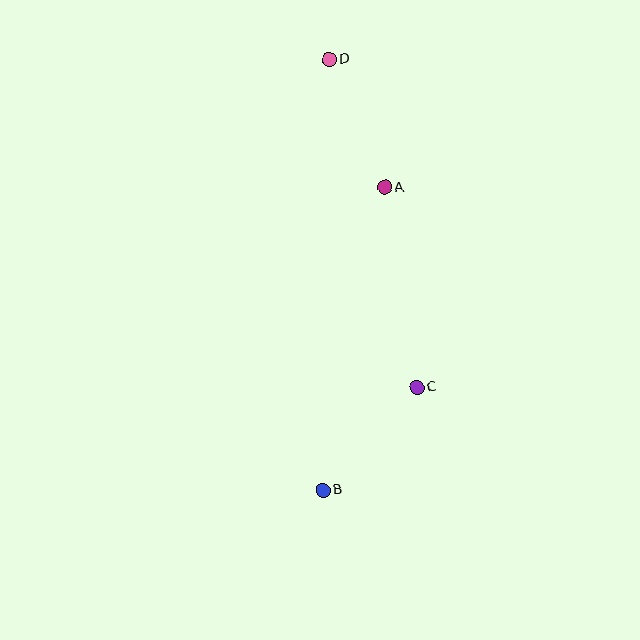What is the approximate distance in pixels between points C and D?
The distance between C and D is approximately 340 pixels.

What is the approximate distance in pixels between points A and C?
The distance between A and C is approximately 203 pixels.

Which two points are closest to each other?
Points B and C are closest to each other.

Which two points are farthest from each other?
Points B and D are farthest from each other.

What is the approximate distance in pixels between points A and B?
The distance between A and B is approximately 309 pixels.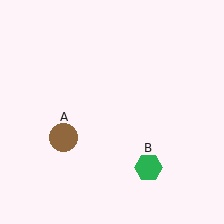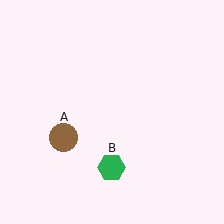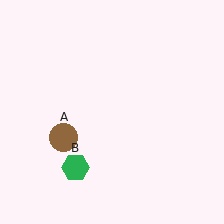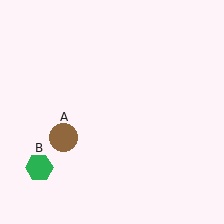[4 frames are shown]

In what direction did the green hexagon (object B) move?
The green hexagon (object B) moved left.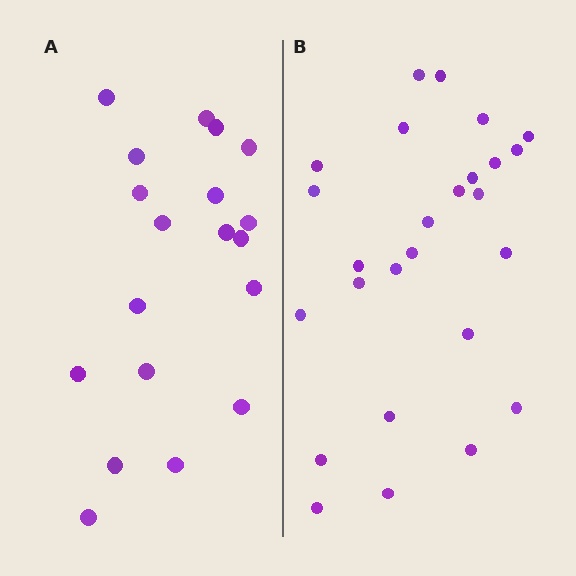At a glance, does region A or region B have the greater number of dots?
Region B (the right region) has more dots.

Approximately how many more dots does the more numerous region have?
Region B has roughly 8 or so more dots than region A.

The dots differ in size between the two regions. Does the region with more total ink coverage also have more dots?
No. Region A has more total ink coverage because its dots are larger, but region B actually contains more individual dots. Total area can be misleading — the number of items is what matters here.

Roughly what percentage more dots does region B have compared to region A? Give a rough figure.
About 35% more.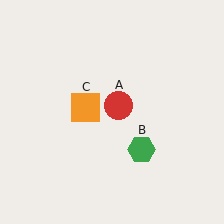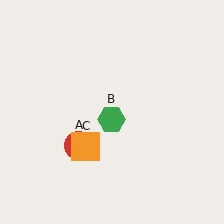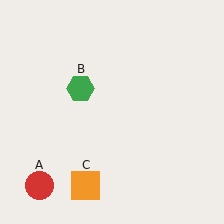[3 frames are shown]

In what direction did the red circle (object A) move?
The red circle (object A) moved down and to the left.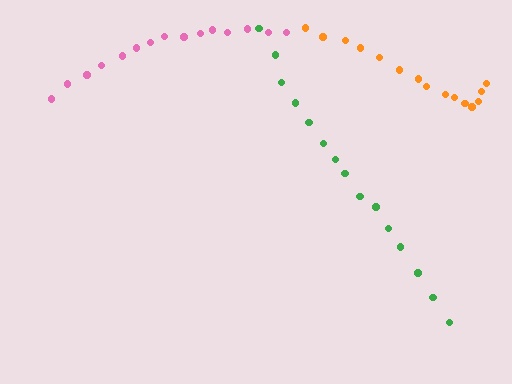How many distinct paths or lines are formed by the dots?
There are 3 distinct paths.